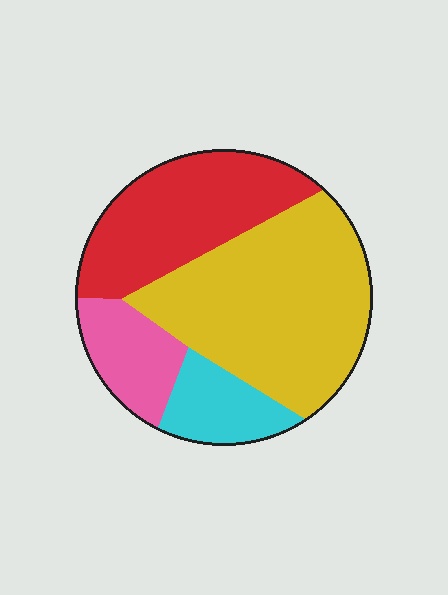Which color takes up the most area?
Yellow, at roughly 45%.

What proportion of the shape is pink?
Pink covers around 15% of the shape.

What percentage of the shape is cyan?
Cyan covers around 10% of the shape.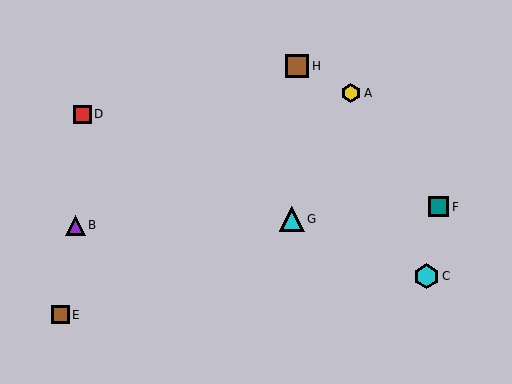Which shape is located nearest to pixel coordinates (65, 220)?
The purple triangle (labeled B) at (76, 225) is nearest to that location.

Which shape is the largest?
The cyan triangle (labeled G) is the largest.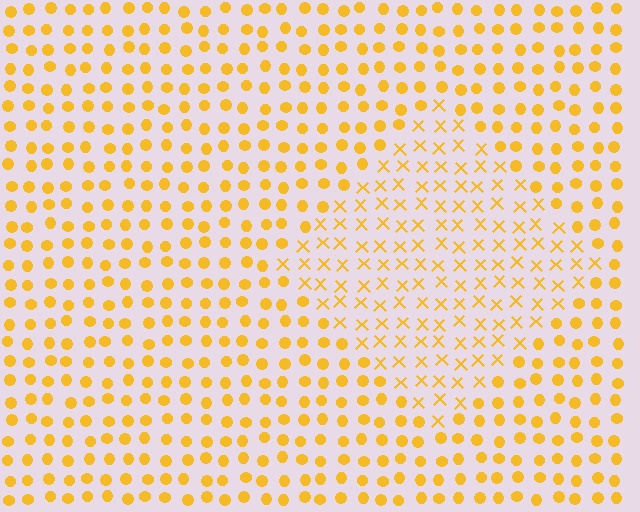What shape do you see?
I see a diamond.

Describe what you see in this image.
The image is filled with small yellow elements arranged in a uniform grid. A diamond-shaped region contains X marks, while the surrounding area contains circles. The boundary is defined purely by the change in element shape.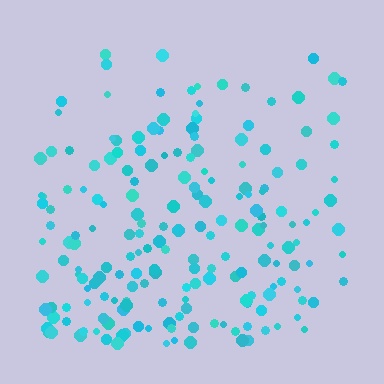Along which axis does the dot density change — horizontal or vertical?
Vertical.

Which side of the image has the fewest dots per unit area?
The top.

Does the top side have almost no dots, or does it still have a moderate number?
Still a moderate number, just noticeably fewer than the bottom.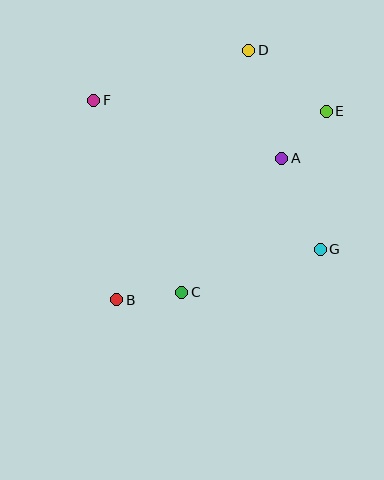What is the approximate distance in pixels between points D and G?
The distance between D and G is approximately 212 pixels.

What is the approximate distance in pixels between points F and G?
The distance between F and G is approximately 271 pixels.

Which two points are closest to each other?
Points A and E are closest to each other.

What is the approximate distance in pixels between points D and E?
The distance between D and E is approximately 99 pixels.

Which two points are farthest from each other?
Points B and D are farthest from each other.